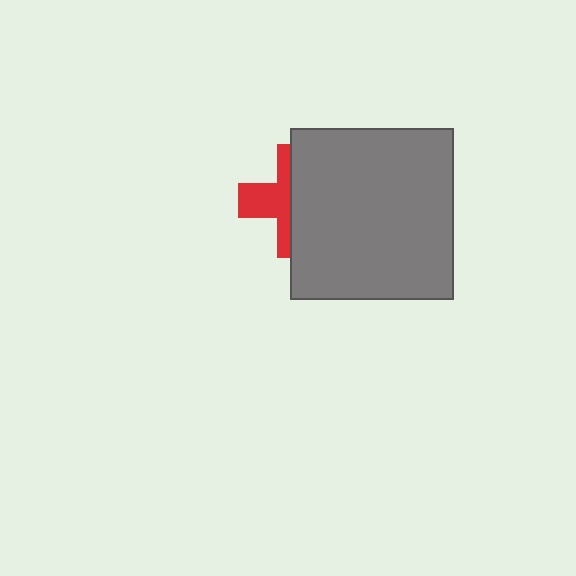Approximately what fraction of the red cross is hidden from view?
Roughly 59% of the red cross is hidden behind the gray rectangle.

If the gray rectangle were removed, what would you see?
You would see the complete red cross.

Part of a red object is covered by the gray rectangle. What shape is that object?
It is a cross.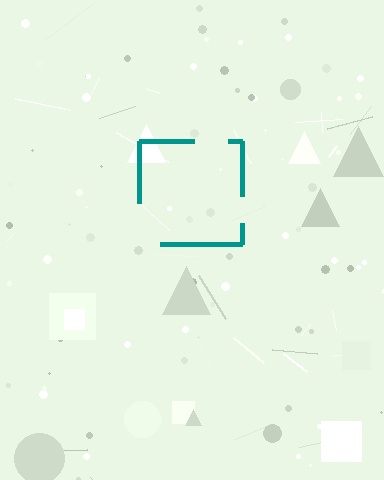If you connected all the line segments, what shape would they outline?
They would outline a square.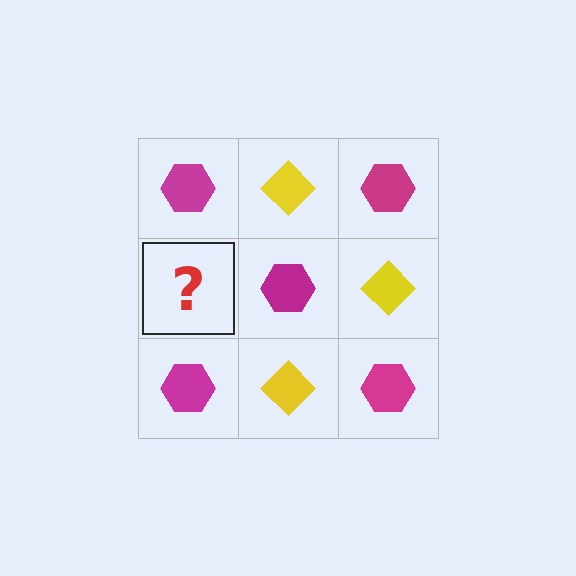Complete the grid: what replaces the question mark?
The question mark should be replaced with a yellow diamond.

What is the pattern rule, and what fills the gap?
The rule is that it alternates magenta hexagon and yellow diamond in a checkerboard pattern. The gap should be filled with a yellow diamond.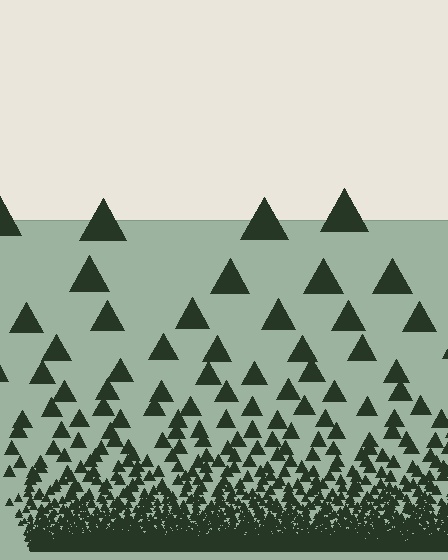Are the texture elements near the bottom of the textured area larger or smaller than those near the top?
Smaller. The gradient is inverted — elements near the bottom are smaller and denser.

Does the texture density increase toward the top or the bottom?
Density increases toward the bottom.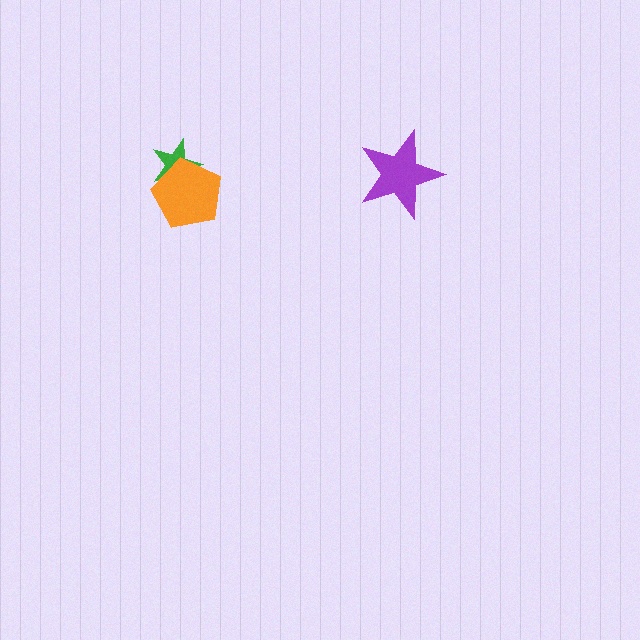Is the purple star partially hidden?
No, no other shape covers it.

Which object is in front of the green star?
The orange pentagon is in front of the green star.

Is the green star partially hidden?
Yes, it is partially covered by another shape.